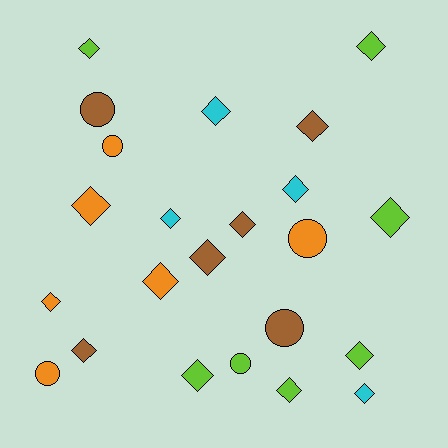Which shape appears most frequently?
Diamond, with 17 objects.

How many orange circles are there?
There are 3 orange circles.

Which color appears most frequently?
Lime, with 7 objects.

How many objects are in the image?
There are 23 objects.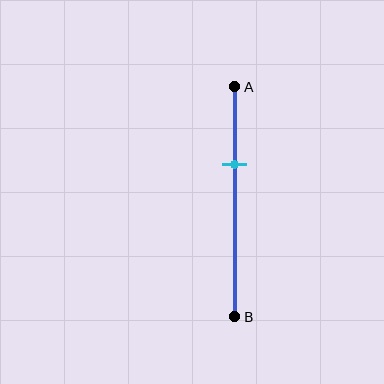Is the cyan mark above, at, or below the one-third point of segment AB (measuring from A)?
The cyan mark is approximately at the one-third point of segment AB.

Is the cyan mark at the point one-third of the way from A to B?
Yes, the mark is approximately at the one-third point.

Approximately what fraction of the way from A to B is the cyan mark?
The cyan mark is approximately 35% of the way from A to B.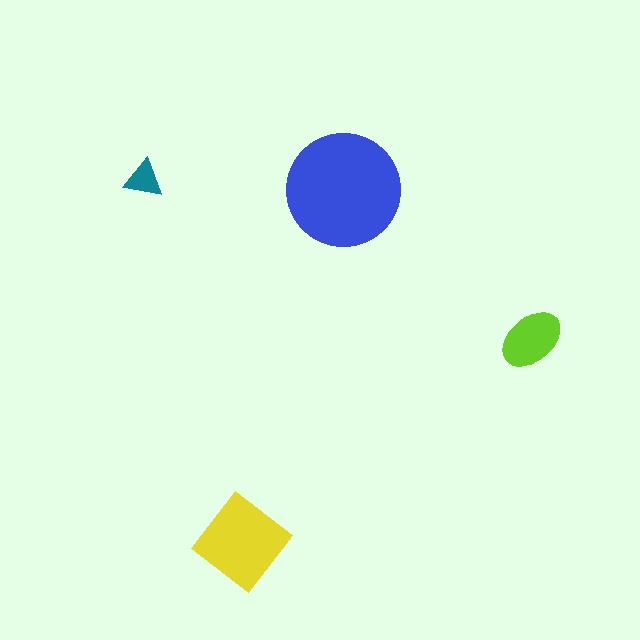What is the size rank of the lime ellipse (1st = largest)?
3rd.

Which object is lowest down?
The yellow diamond is bottommost.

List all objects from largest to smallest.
The blue circle, the yellow diamond, the lime ellipse, the teal triangle.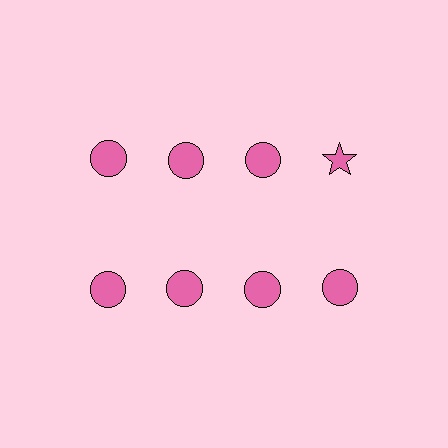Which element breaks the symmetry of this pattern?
The pink star in the top row, second from right column breaks the symmetry. All other shapes are pink circles.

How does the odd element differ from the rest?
It has a different shape: star instead of circle.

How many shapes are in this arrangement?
There are 8 shapes arranged in a grid pattern.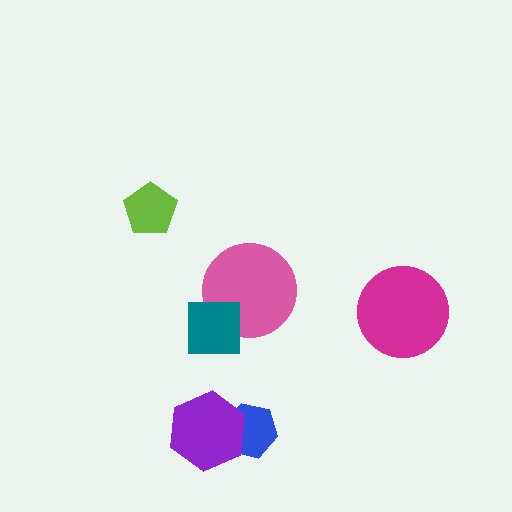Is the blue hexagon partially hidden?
Yes, it is partially covered by another shape.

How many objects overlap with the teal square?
1 object overlaps with the teal square.